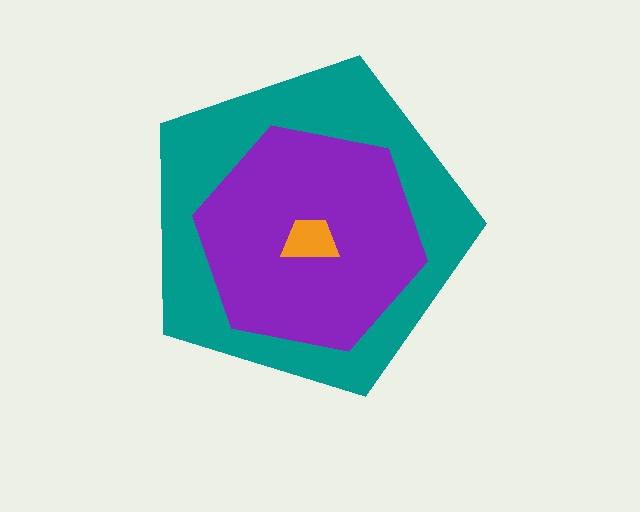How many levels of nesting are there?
3.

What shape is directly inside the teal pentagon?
The purple hexagon.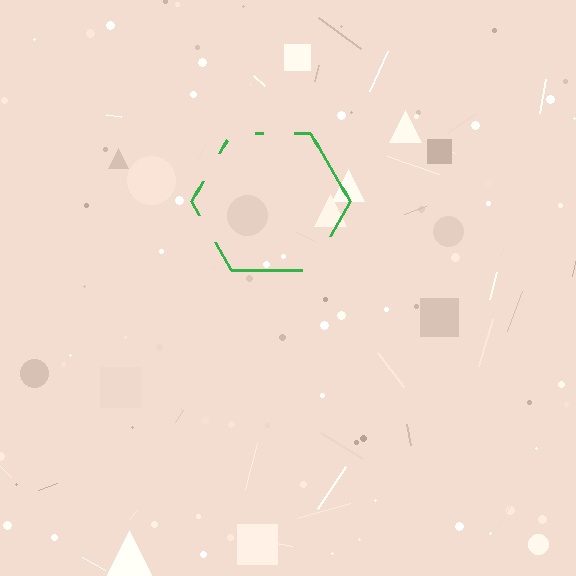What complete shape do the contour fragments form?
The contour fragments form a hexagon.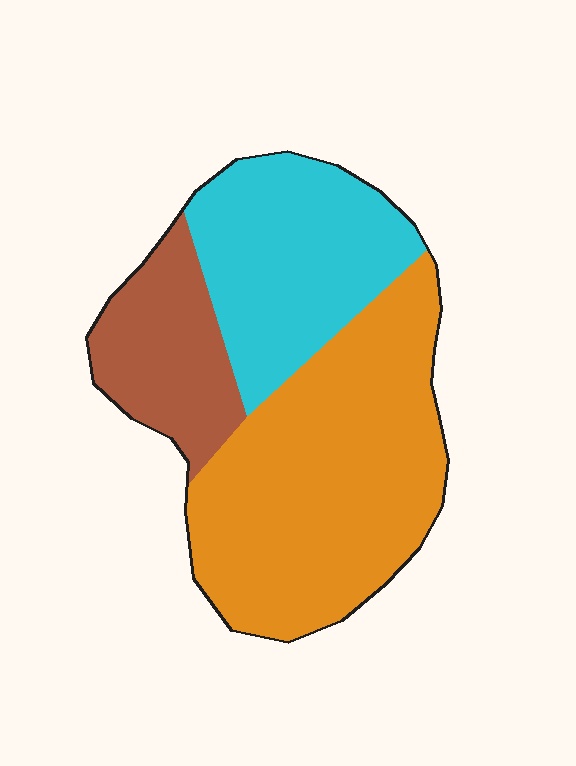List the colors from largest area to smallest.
From largest to smallest: orange, cyan, brown.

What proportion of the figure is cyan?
Cyan takes up about one third (1/3) of the figure.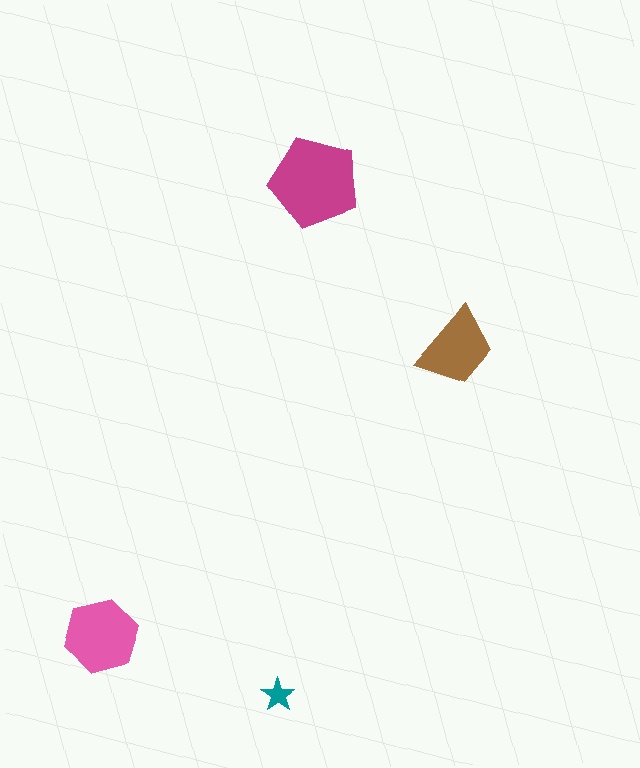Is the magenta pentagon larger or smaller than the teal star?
Larger.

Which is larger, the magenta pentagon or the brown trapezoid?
The magenta pentagon.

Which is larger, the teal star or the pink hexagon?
The pink hexagon.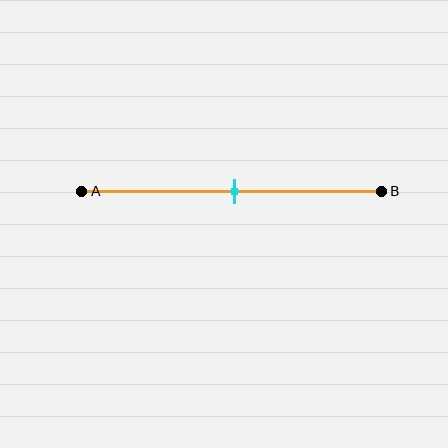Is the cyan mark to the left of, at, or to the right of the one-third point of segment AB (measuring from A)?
The cyan mark is to the right of the one-third point of segment AB.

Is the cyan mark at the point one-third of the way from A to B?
No, the mark is at about 50% from A, not at the 33% one-third point.